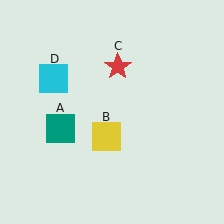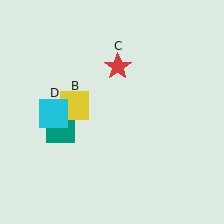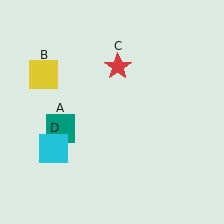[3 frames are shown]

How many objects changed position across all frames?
2 objects changed position: yellow square (object B), cyan square (object D).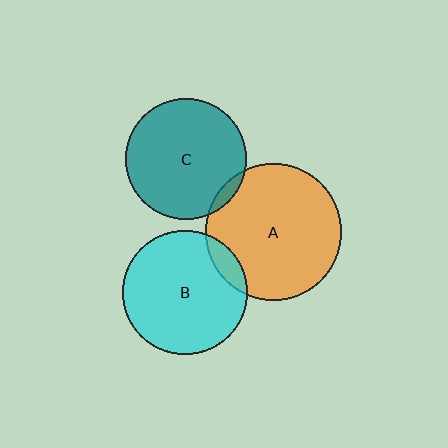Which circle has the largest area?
Circle A (orange).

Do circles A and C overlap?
Yes.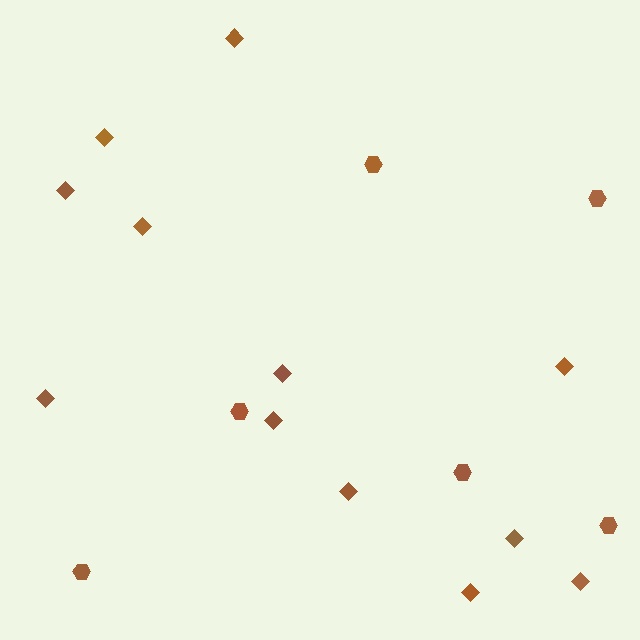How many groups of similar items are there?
There are 2 groups: one group of diamonds (12) and one group of hexagons (6).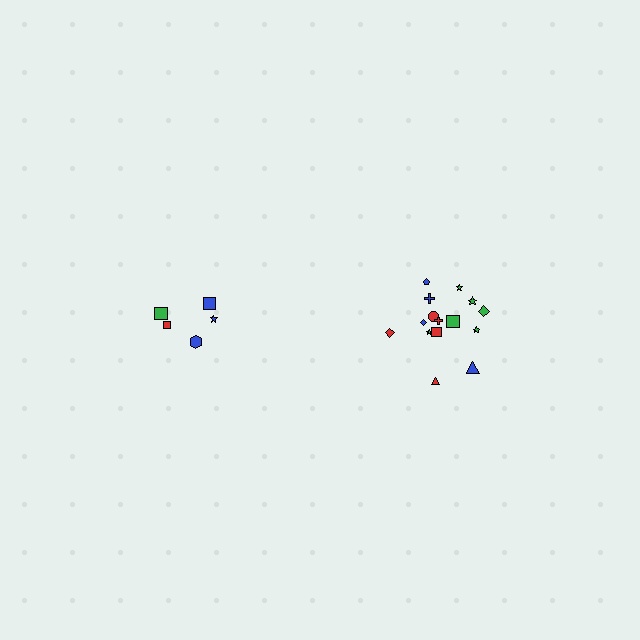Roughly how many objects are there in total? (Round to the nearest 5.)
Roughly 20 objects in total.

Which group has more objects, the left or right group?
The right group.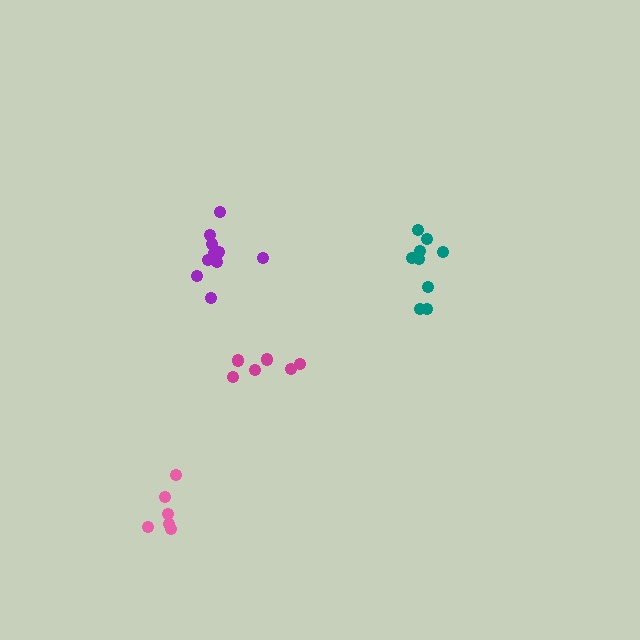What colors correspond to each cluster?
The clusters are colored: teal, purple, magenta, pink.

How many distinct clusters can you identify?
There are 4 distinct clusters.